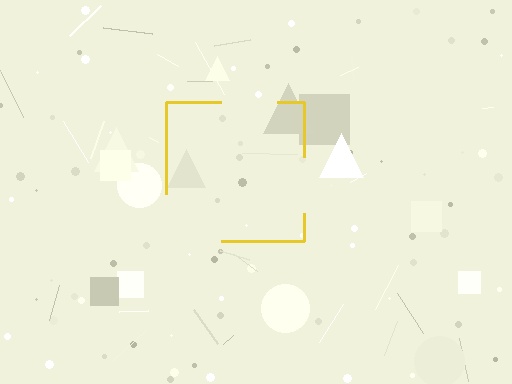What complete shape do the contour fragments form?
The contour fragments form a square.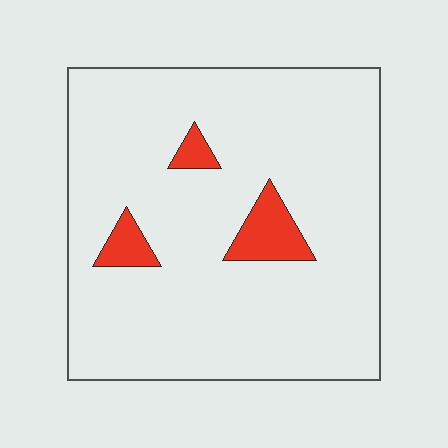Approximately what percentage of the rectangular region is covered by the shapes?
Approximately 10%.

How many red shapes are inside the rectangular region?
3.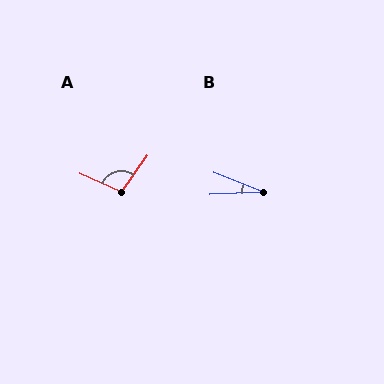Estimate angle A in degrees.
Approximately 101 degrees.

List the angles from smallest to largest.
B (24°), A (101°).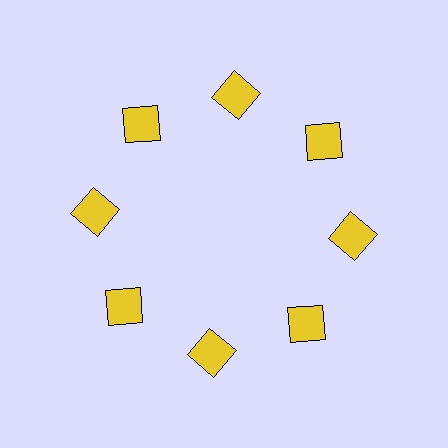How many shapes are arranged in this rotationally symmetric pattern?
There are 8 shapes, arranged in 8 groups of 1.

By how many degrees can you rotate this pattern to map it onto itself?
The pattern maps onto itself every 45 degrees of rotation.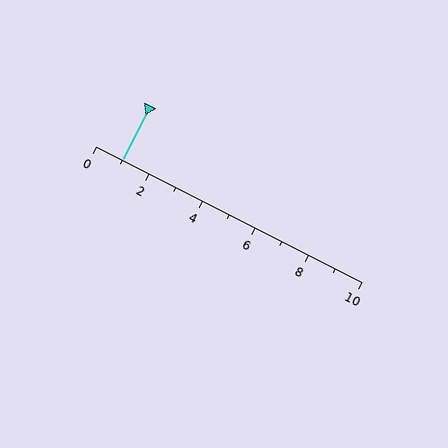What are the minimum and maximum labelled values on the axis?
The axis runs from 0 to 10.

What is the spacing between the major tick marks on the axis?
The major ticks are spaced 2 apart.